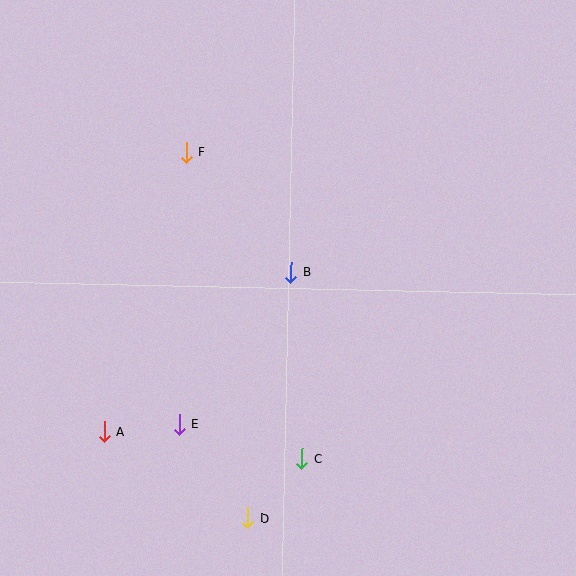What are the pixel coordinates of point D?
Point D is at (248, 518).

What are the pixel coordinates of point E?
Point E is at (179, 424).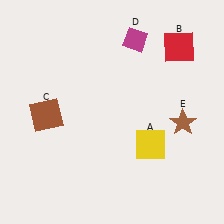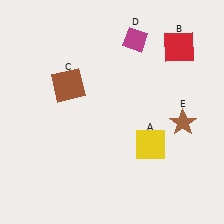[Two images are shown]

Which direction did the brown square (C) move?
The brown square (C) moved up.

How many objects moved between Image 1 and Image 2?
1 object moved between the two images.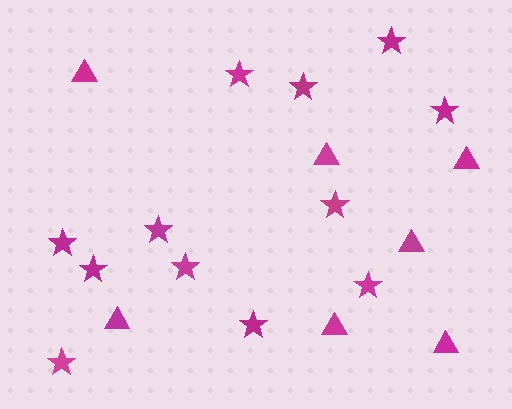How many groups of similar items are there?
There are 2 groups: one group of triangles (7) and one group of stars (12).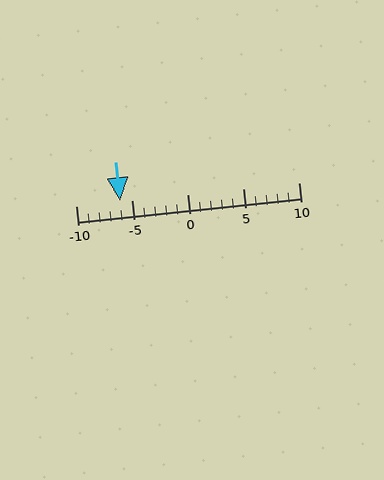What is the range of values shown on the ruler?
The ruler shows values from -10 to 10.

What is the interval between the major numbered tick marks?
The major tick marks are spaced 5 units apart.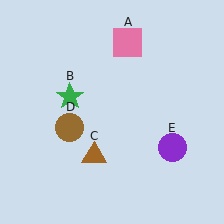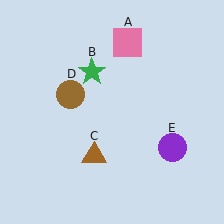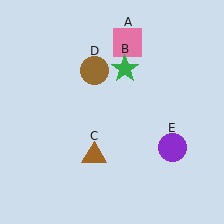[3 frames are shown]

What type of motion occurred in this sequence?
The green star (object B), brown circle (object D) rotated clockwise around the center of the scene.